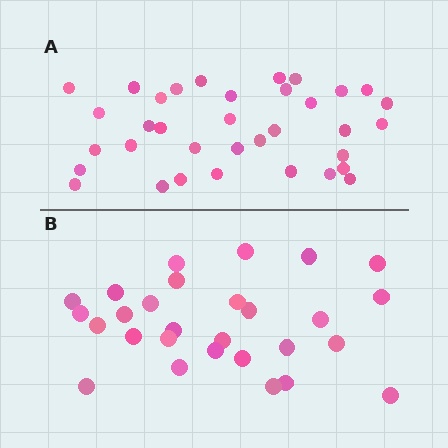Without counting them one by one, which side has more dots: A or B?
Region A (the top region) has more dots.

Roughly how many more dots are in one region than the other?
Region A has roughly 8 or so more dots than region B.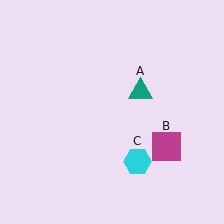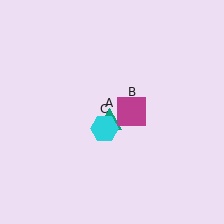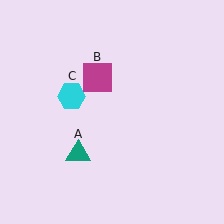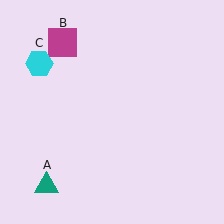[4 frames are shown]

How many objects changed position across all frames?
3 objects changed position: teal triangle (object A), magenta square (object B), cyan hexagon (object C).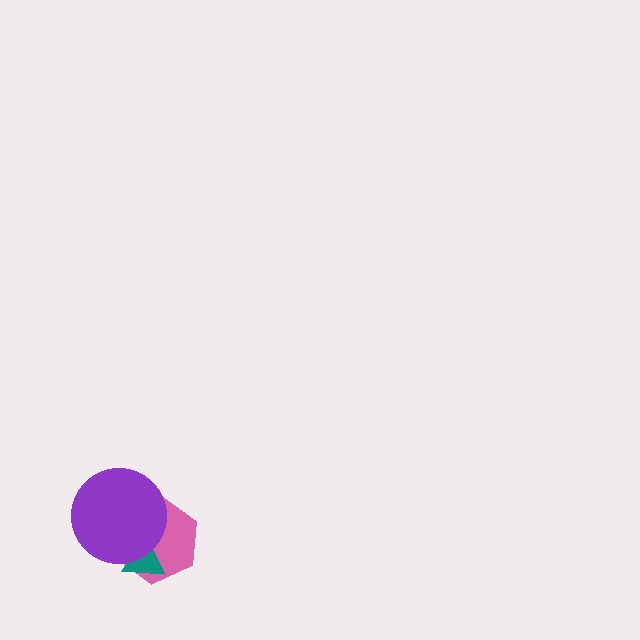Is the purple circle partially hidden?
No, no other shape covers it.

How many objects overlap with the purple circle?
2 objects overlap with the purple circle.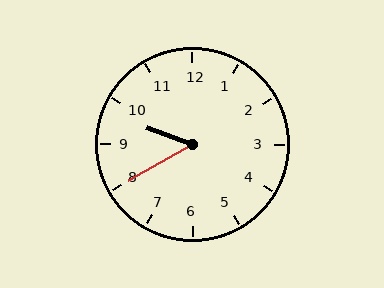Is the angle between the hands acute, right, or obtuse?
It is acute.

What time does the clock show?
9:40.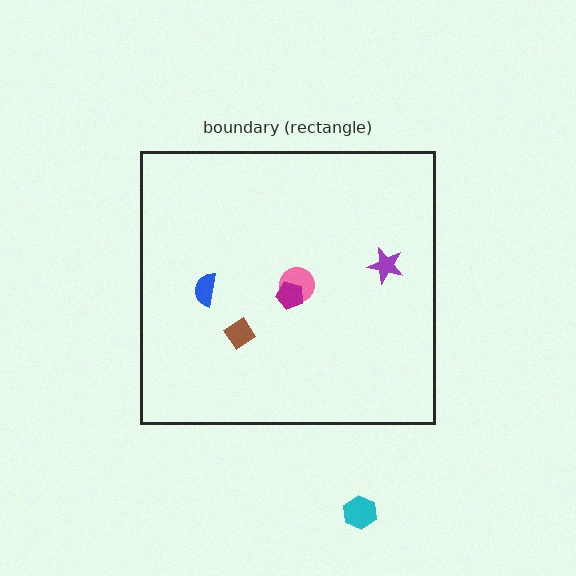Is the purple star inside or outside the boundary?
Inside.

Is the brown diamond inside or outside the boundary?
Inside.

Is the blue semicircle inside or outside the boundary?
Inside.